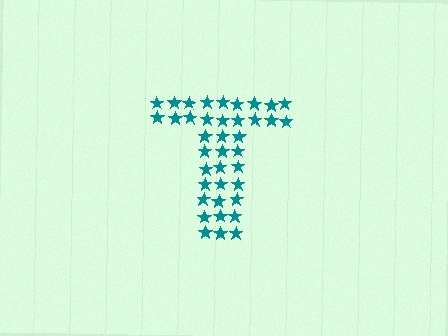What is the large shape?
The large shape is the letter T.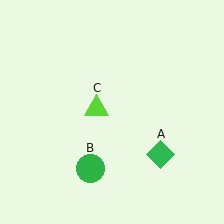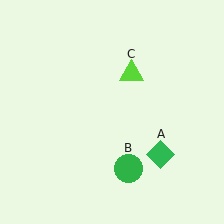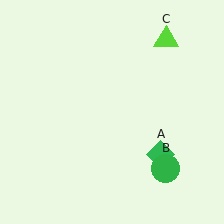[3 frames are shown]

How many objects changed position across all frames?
2 objects changed position: green circle (object B), lime triangle (object C).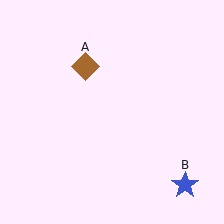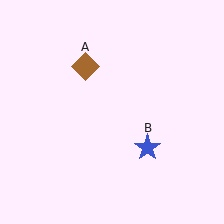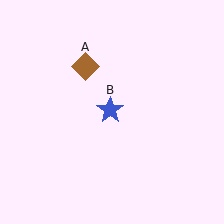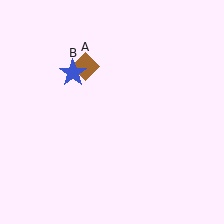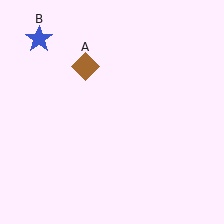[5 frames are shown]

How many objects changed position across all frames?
1 object changed position: blue star (object B).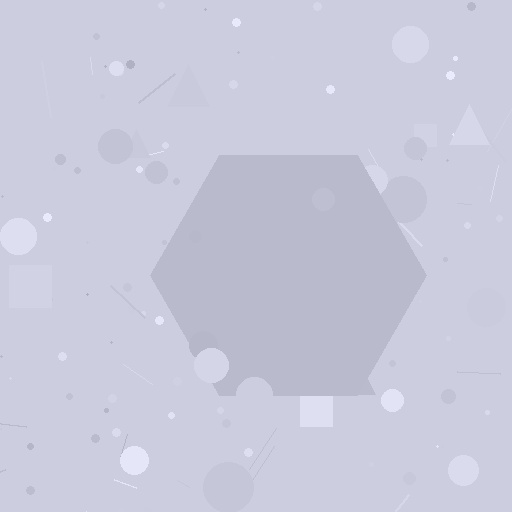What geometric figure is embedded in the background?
A hexagon is embedded in the background.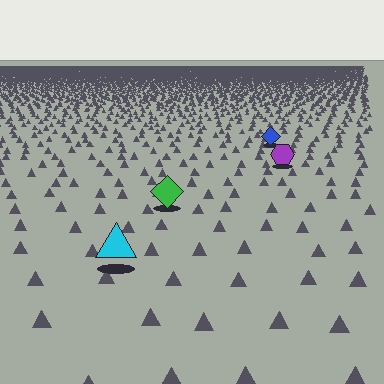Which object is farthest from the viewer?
The blue diamond is farthest from the viewer. It appears smaller and the ground texture around it is denser.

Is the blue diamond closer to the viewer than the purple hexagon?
No. The purple hexagon is closer — you can tell from the texture gradient: the ground texture is coarser near it.